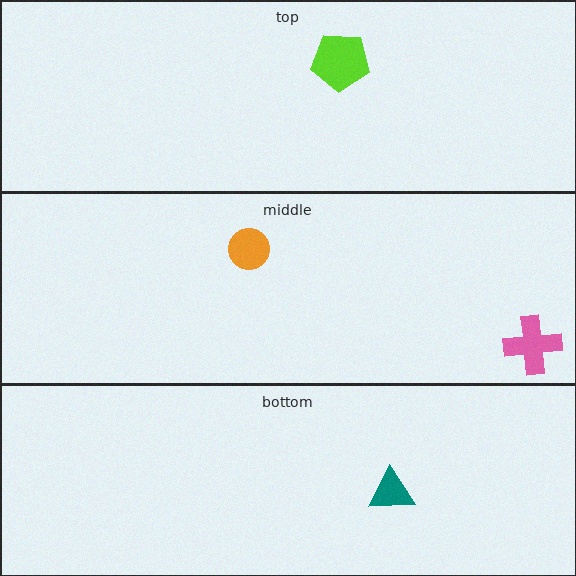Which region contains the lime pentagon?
The top region.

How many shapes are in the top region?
1.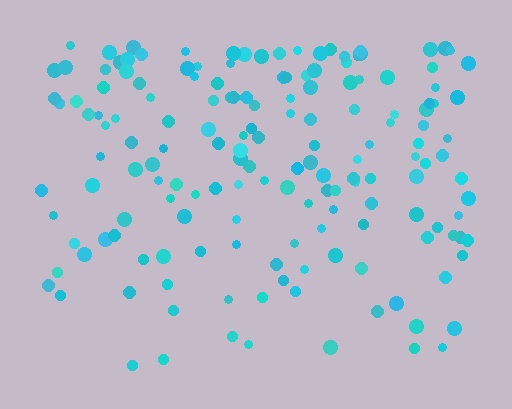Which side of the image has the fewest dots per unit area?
The bottom.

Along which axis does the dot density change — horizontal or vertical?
Vertical.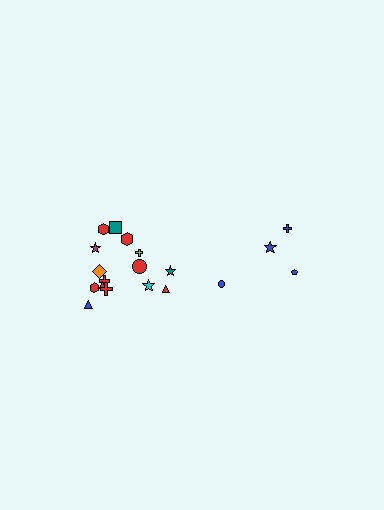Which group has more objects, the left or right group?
The left group.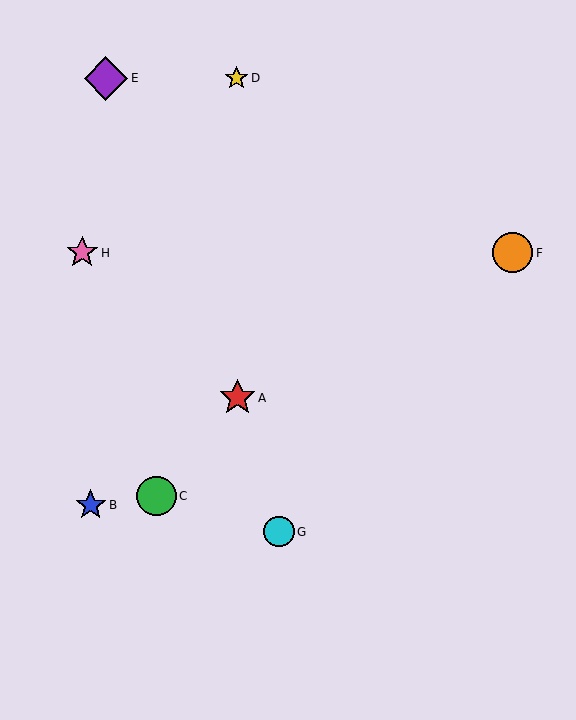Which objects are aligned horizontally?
Objects F, H are aligned horizontally.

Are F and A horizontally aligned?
No, F is at y≈253 and A is at y≈398.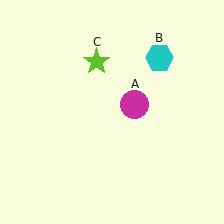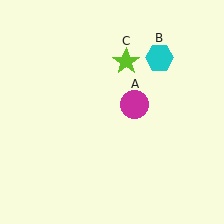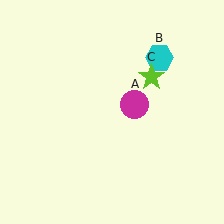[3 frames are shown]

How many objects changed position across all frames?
1 object changed position: lime star (object C).